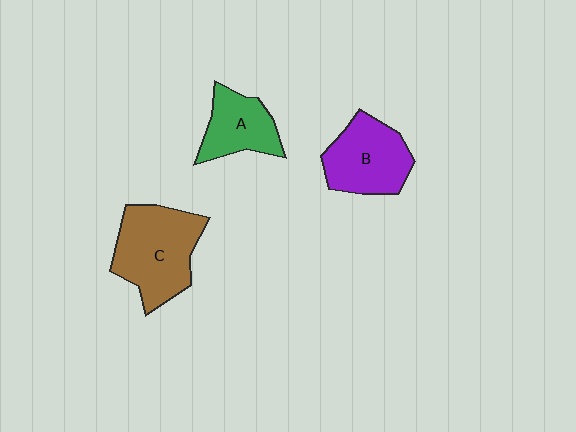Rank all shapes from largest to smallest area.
From largest to smallest: C (brown), B (purple), A (green).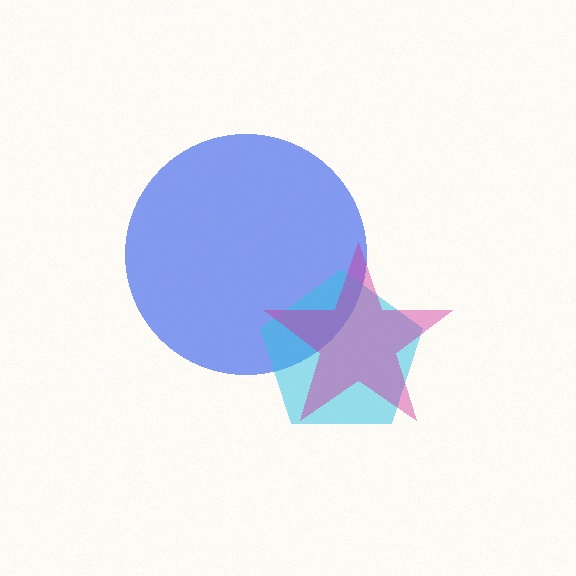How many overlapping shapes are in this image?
There are 3 overlapping shapes in the image.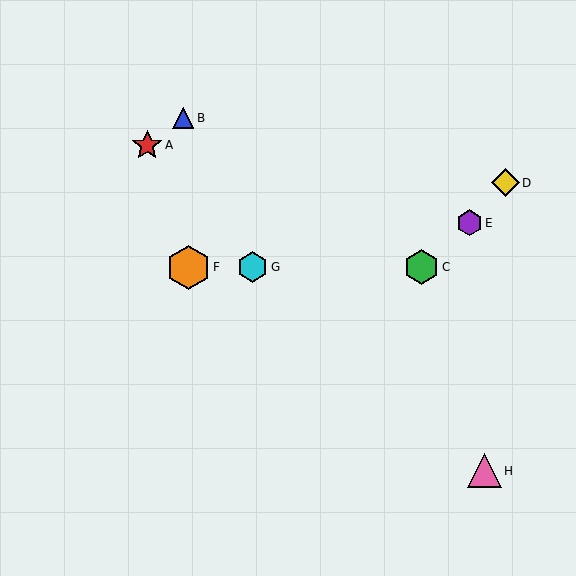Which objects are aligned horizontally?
Objects C, F, G are aligned horizontally.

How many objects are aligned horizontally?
3 objects (C, F, G) are aligned horizontally.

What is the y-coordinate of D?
Object D is at y≈183.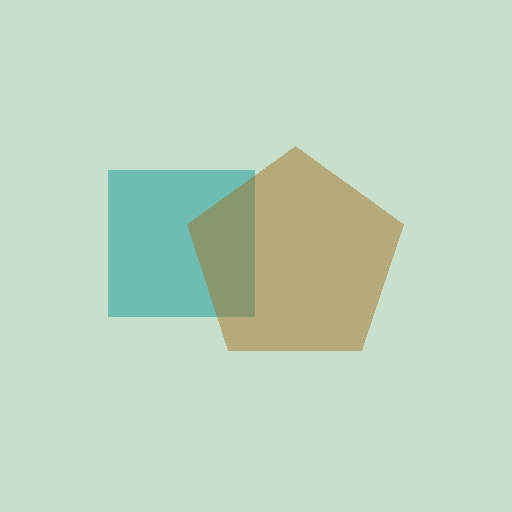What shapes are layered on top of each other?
The layered shapes are: a teal square, a brown pentagon.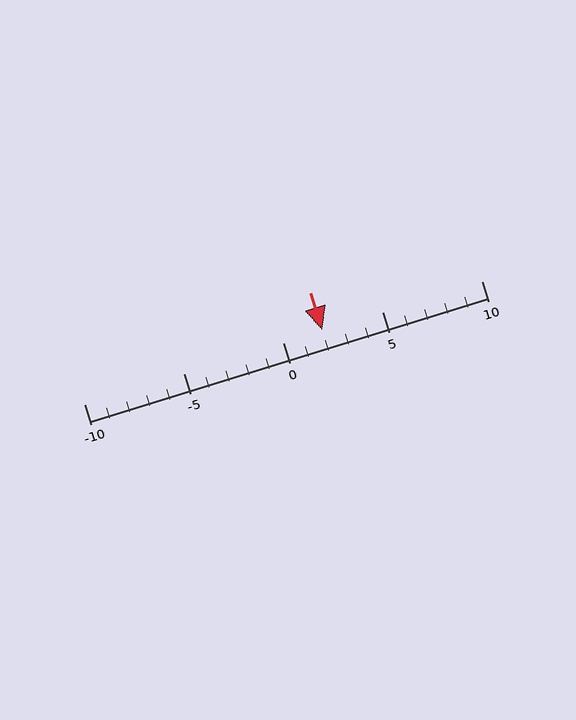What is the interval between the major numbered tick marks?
The major tick marks are spaced 5 units apart.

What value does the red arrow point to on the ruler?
The red arrow points to approximately 2.